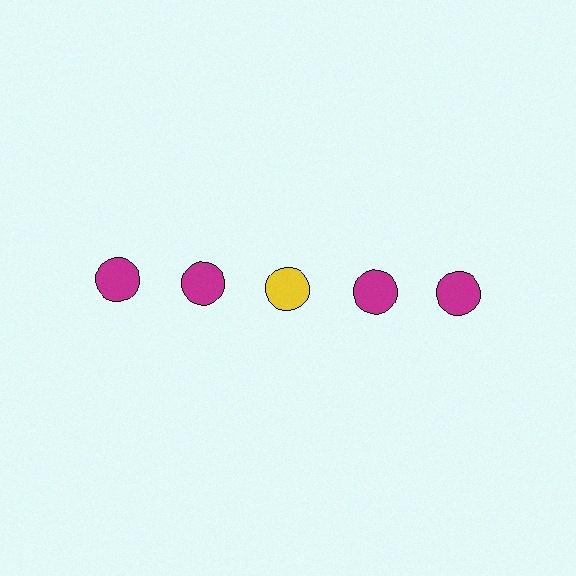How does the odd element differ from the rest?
It has a different color: yellow instead of magenta.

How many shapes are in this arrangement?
There are 5 shapes arranged in a grid pattern.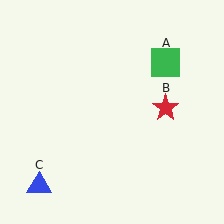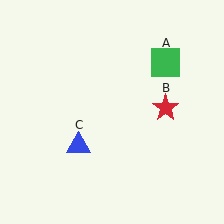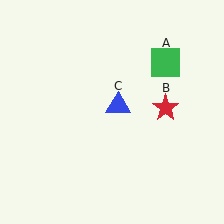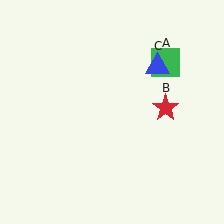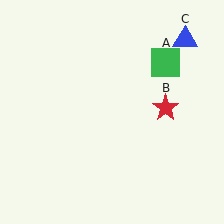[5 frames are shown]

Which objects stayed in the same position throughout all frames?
Green square (object A) and red star (object B) remained stationary.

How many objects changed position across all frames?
1 object changed position: blue triangle (object C).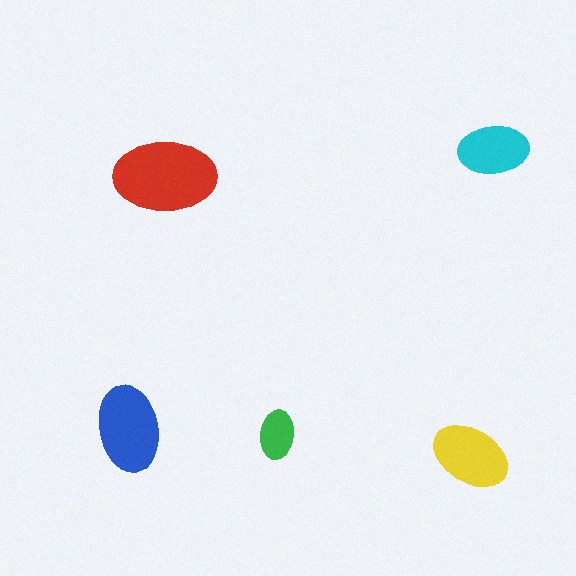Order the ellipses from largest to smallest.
the red one, the blue one, the yellow one, the cyan one, the green one.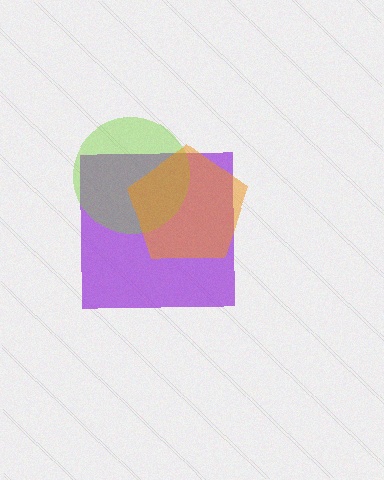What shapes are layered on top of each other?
The layered shapes are: a purple square, a lime circle, an orange pentagon.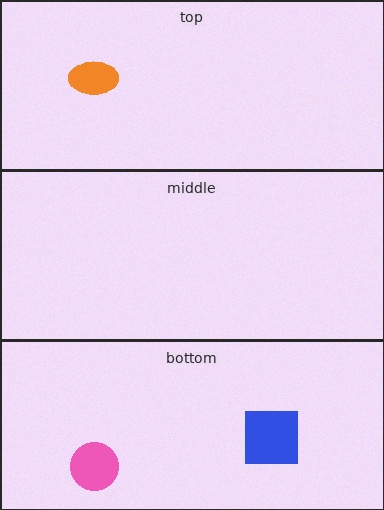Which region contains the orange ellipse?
The top region.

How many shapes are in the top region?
1.